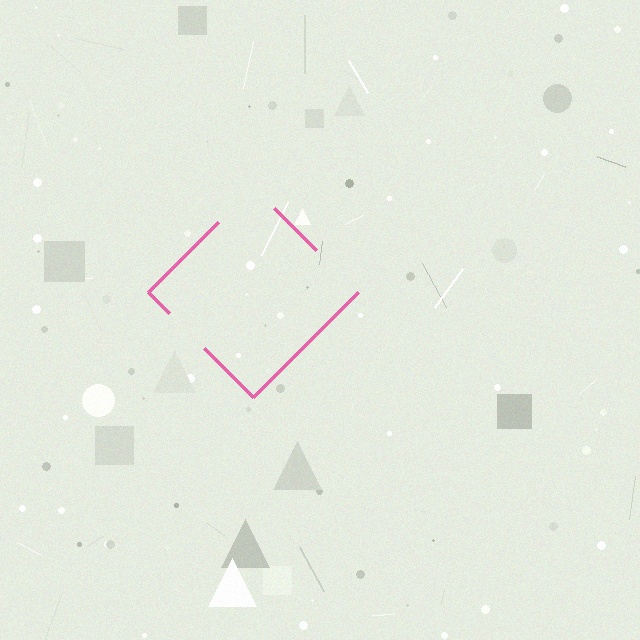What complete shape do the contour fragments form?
The contour fragments form a diamond.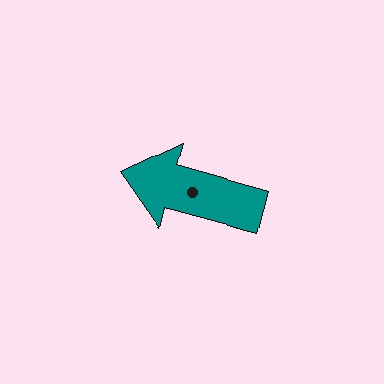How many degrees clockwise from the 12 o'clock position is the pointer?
Approximately 285 degrees.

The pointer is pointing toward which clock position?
Roughly 10 o'clock.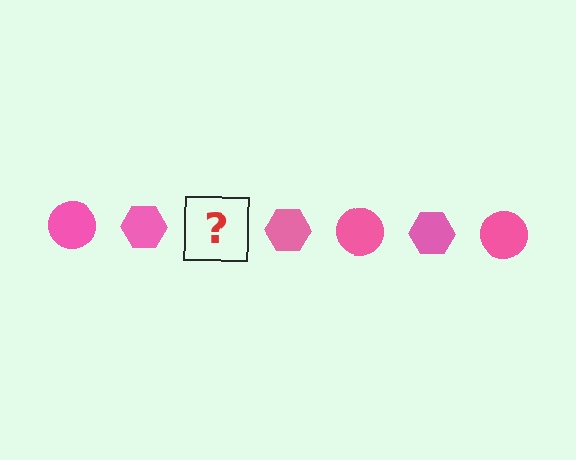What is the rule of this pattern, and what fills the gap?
The rule is that the pattern cycles through circle, hexagon shapes in pink. The gap should be filled with a pink circle.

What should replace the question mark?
The question mark should be replaced with a pink circle.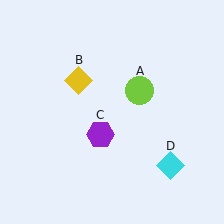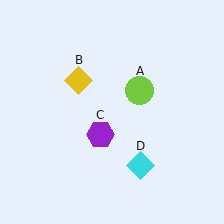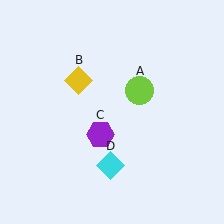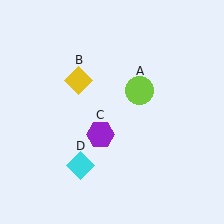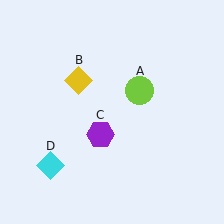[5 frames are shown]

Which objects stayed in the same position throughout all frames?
Lime circle (object A) and yellow diamond (object B) and purple hexagon (object C) remained stationary.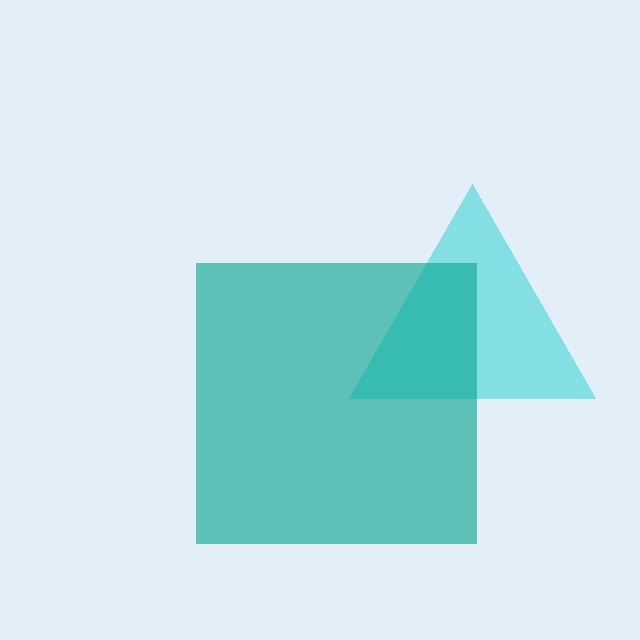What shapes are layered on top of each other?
The layered shapes are: a cyan triangle, a teal square.